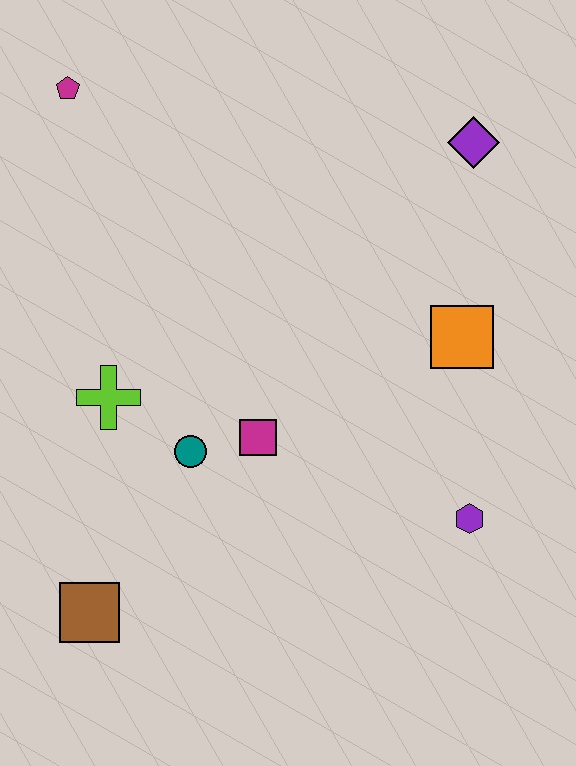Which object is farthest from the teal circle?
The purple diamond is farthest from the teal circle.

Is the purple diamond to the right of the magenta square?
Yes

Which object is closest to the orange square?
The purple hexagon is closest to the orange square.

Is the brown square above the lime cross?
No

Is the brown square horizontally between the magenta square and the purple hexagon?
No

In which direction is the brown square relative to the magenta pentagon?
The brown square is below the magenta pentagon.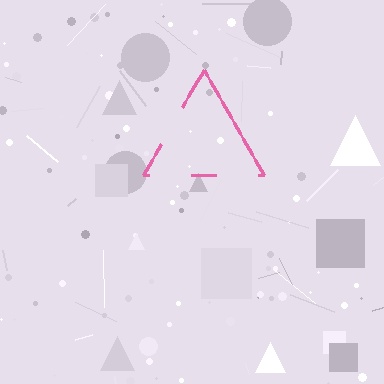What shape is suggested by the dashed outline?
The dashed outline suggests a triangle.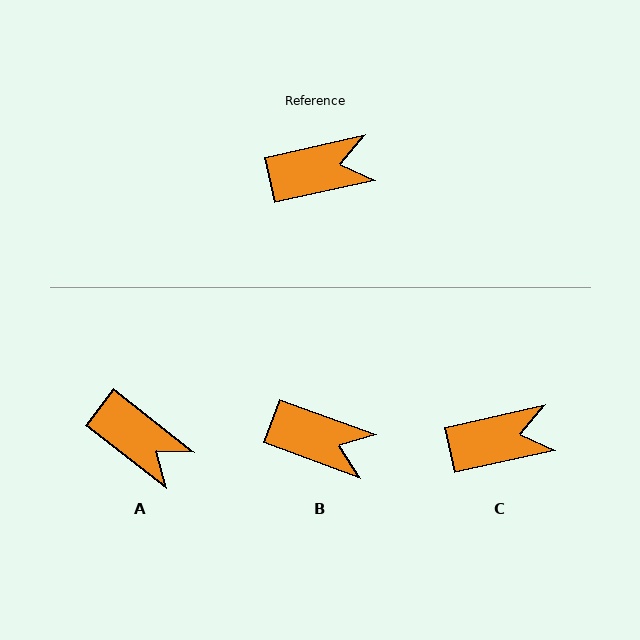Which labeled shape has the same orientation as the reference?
C.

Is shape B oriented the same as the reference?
No, it is off by about 33 degrees.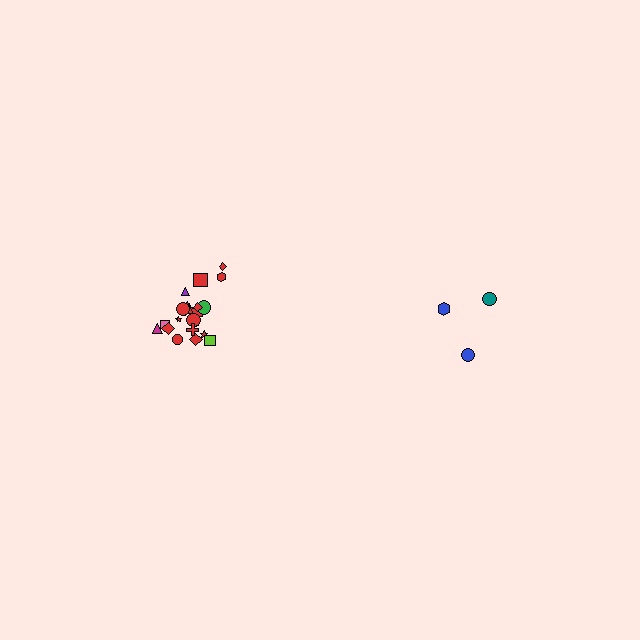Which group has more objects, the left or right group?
The left group.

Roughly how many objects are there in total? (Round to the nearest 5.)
Roughly 25 objects in total.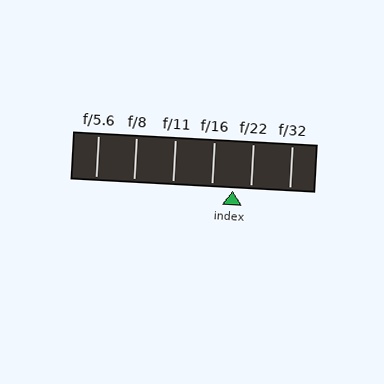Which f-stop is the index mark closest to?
The index mark is closest to f/22.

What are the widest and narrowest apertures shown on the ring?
The widest aperture shown is f/5.6 and the narrowest is f/32.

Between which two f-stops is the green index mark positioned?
The index mark is between f/16 and f/22.